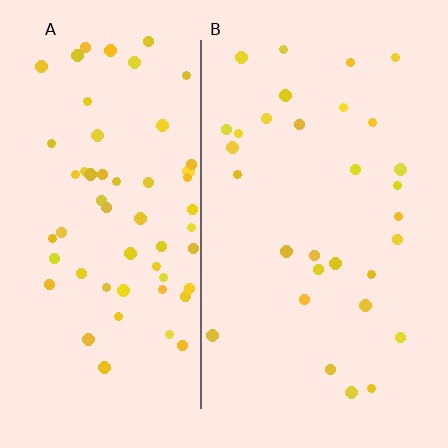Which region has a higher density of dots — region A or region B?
A (the left).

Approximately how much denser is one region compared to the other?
Approximately 2.0× — region A over region B.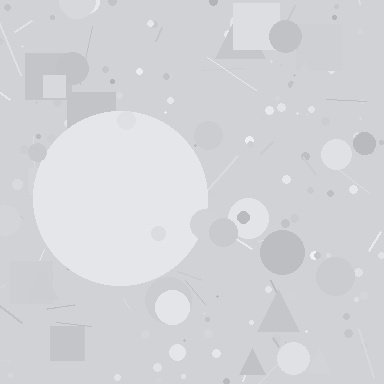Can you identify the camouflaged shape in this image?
The camouflaged shape is a circle.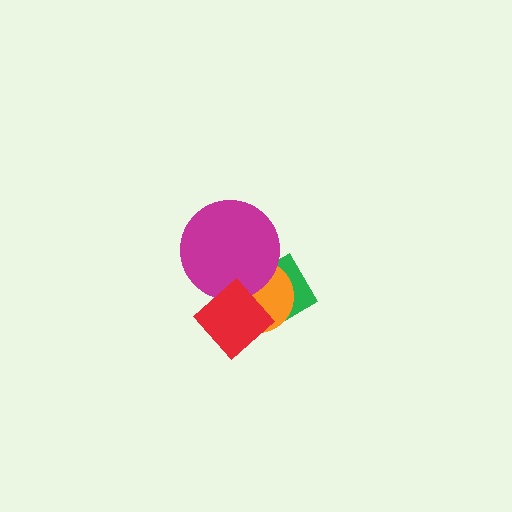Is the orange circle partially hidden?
Yes, it is partially covered by another shape.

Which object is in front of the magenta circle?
The red diamond is in front of the magenta circle.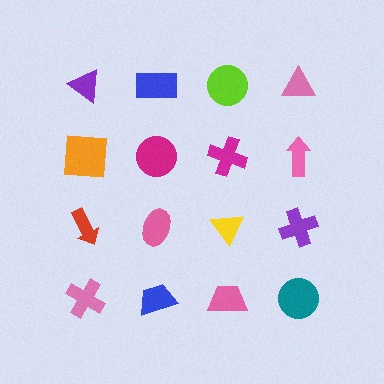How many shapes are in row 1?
4 shapes.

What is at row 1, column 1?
A purple triangle.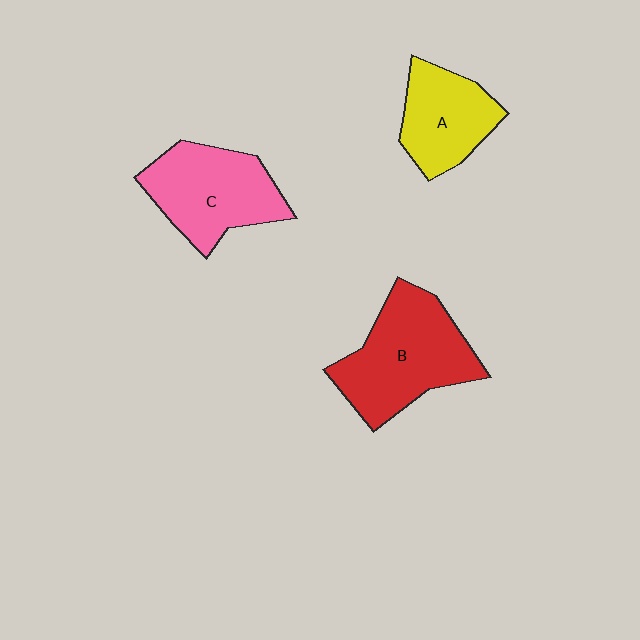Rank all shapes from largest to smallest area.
From largest to smallest: B (red), C (pink), A (yellow).